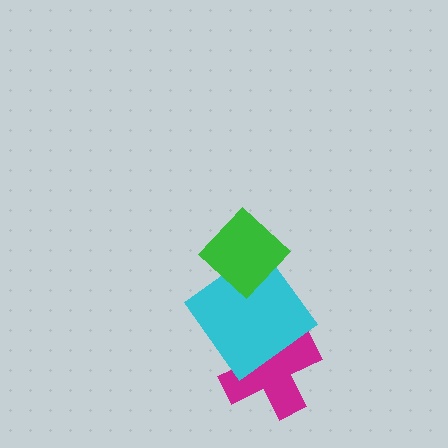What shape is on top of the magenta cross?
The cyan diamond is on top of the magenta cross.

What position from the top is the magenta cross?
The magenta cross is 3rd from the top.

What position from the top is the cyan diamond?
The cyan diamond is 2nd from the top.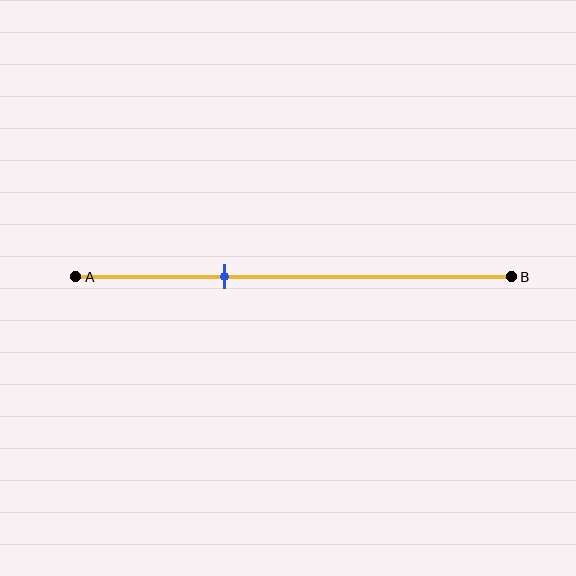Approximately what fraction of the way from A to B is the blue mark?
The blue mark is approximately 35% of the way from A to B.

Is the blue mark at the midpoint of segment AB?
No, the mark is at about 35% from A, not at the 50% midpoint.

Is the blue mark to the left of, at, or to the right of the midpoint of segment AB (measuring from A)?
The blue mark is to the left of the midpoint of segment AB.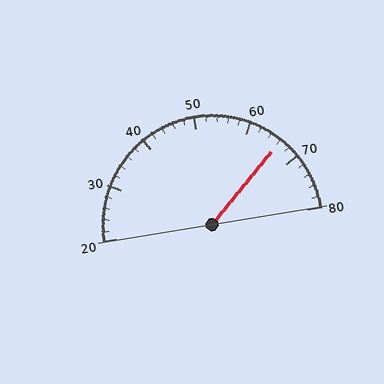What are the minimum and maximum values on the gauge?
The gauge ranges from 20 to 80.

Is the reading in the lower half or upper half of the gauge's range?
The reading is in the upper half of the range (20 to 80).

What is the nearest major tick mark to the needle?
The nearest major tick mark is 70.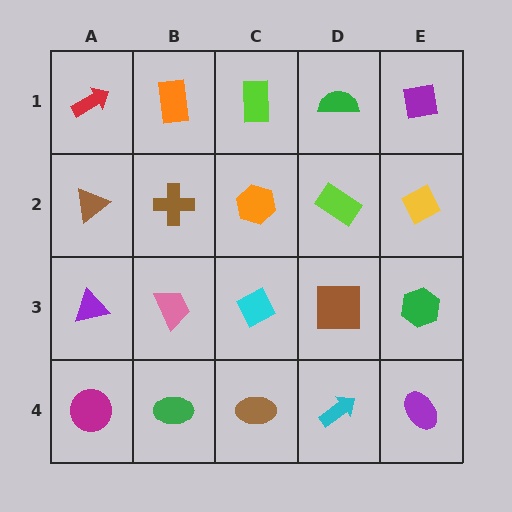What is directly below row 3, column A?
A magenta circle.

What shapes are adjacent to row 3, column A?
A brown triangle (row 2, column A), a magenta circle (row 4, column A), a pink trapezoid (row 3, column B).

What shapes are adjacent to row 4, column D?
A brown square (row 3, column D), a brown ellipse (row 4, column C), a purple ellipse (row 4, column E).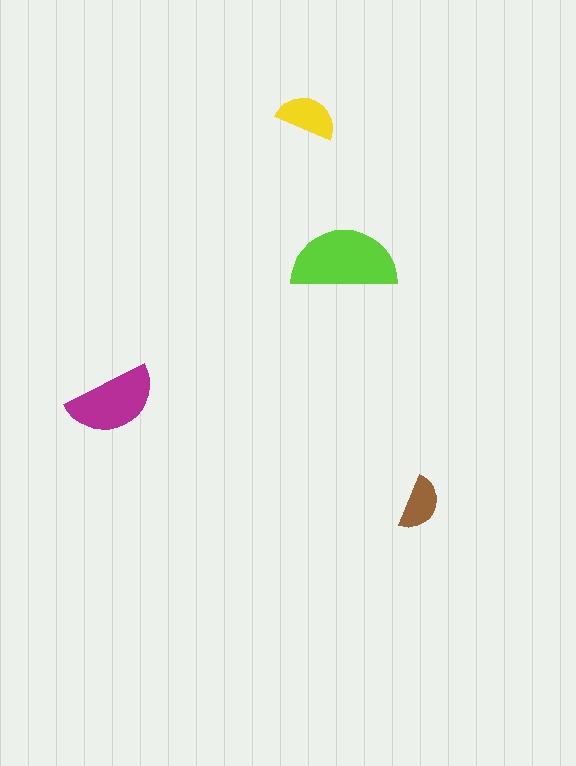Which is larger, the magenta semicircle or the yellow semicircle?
The magenta one.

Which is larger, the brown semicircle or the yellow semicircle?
The yellow one.